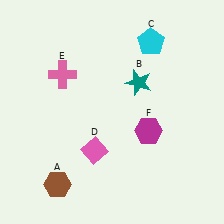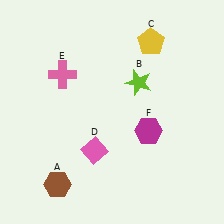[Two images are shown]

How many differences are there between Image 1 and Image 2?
There are 2 differences between the two images.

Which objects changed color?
B changed from teal to lime. C changed from cyan to yellow.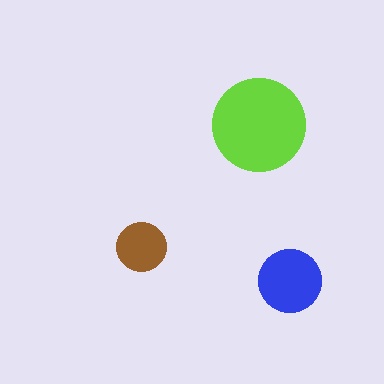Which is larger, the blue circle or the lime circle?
The lime one.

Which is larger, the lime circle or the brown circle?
The lime one.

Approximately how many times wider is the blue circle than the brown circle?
About 1.5 times wider.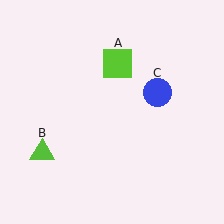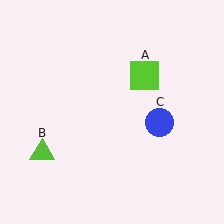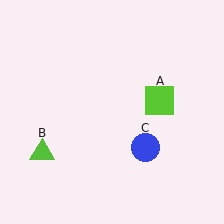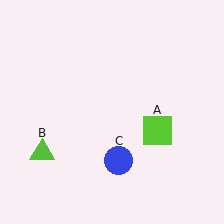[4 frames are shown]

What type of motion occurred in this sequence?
The lime square (object A), blue circle (object C) rotated clockwise around the center of the scene.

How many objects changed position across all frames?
2 objects changed position: lime square (object A), blue circle (object C).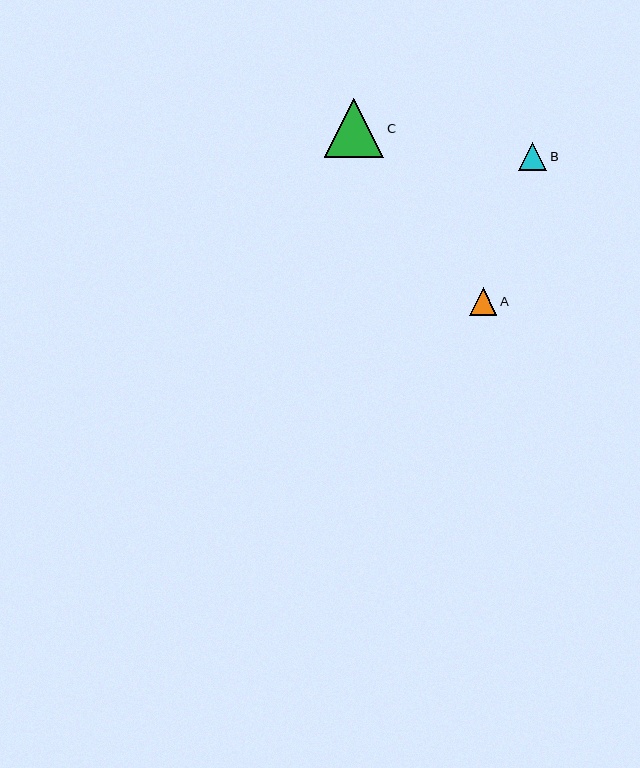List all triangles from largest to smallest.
From largest to smallest: C, B, A.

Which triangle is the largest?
Triangle C is the largest with a size of approximately 59 pixels.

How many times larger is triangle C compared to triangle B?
Triangle C is approximately 2.1 times the size of triangle B.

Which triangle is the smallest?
Triangle A is the smallest with a size of approximately 28 pixels.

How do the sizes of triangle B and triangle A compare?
Triangle B and triangle A are approximately the same size.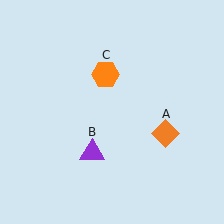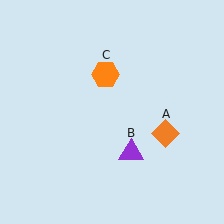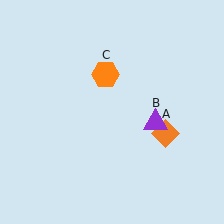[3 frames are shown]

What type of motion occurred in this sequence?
The purple triangle (object B) rotated counterclockwise around the center of the scene.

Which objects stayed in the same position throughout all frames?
Orange diamond (object A) and orange hexagon (object C) remained stationary.